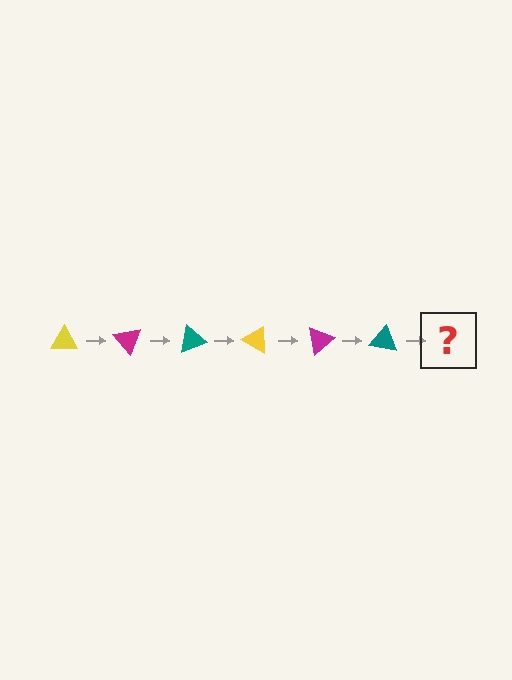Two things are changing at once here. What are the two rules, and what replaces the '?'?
The two rules are that it rotates 50 degrees each step and the color cycles through yellow, magenta, and teal. The '?' should be a yellow triangle, rotated 300 degrees from the start.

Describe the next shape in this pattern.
It should be a yellow triangle, rotated 300 degrees from the start.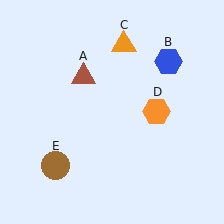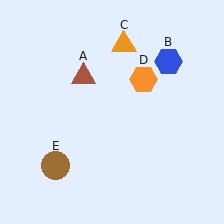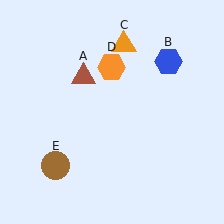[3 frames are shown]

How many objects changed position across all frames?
1 object changed position: orange hexagon (object D).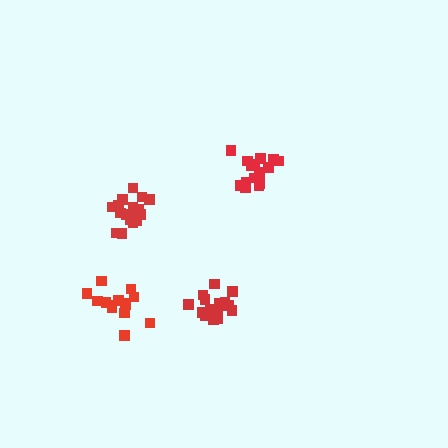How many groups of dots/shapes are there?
There are 4 groups.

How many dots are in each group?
Group 1: 15 dots, Group 2: 17 dots, Group 3: 14 dots, Group 4: 18 dots (64 total).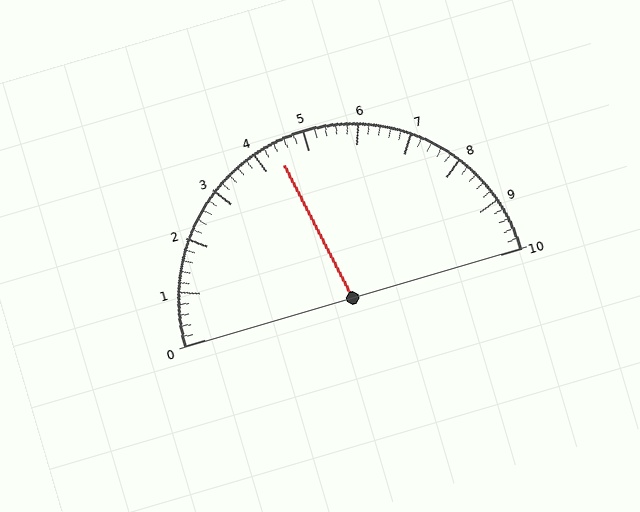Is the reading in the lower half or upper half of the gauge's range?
The reading is in the lower half of the range (0 to 10).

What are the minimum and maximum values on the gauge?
The gauge ranges from 0 to 10.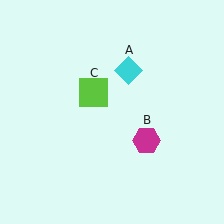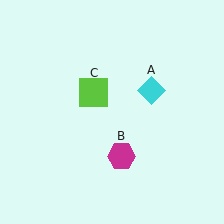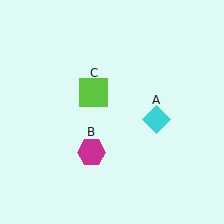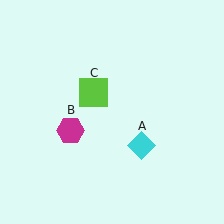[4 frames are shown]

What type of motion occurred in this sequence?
The cyan diamond (object A), magenta hexagon (object B) rotated clockwise around the center of the scene.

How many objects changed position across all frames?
2 objects changed position: cyan diamond (object A), magenta hexagon (object B).